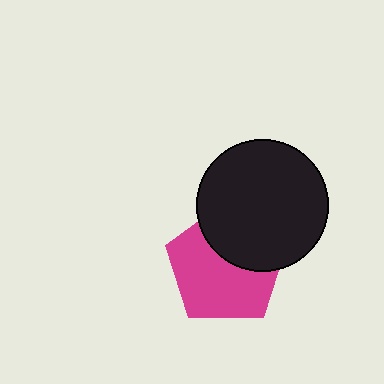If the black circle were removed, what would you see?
You would see the complete magenta pentagon.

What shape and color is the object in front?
The object in front is a black circle.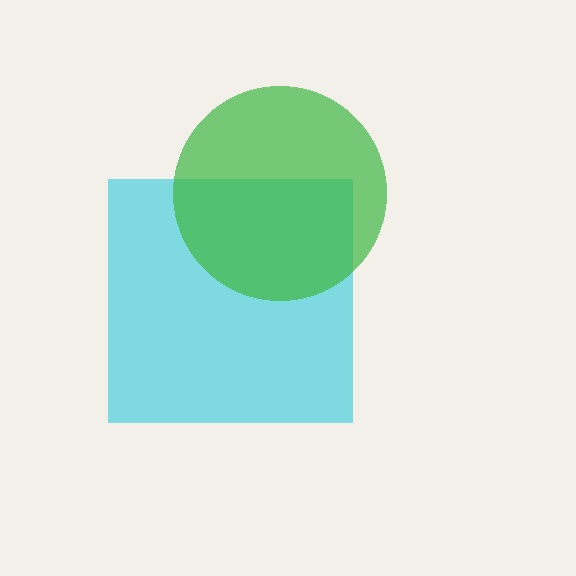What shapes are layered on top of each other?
The layered shapes are: a cyan square, a green circle.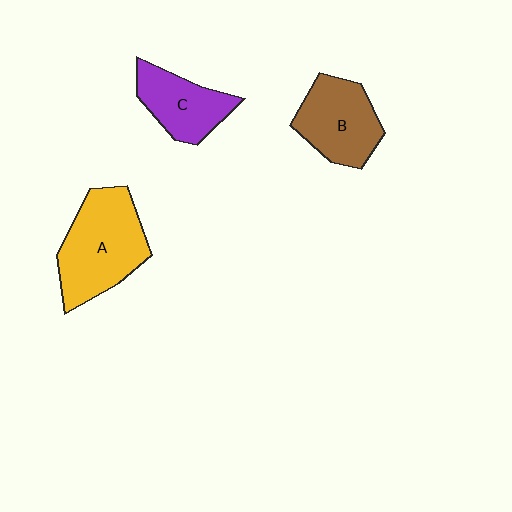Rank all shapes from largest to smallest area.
From largest to smallest: A (yellow), B (brown), C (purple).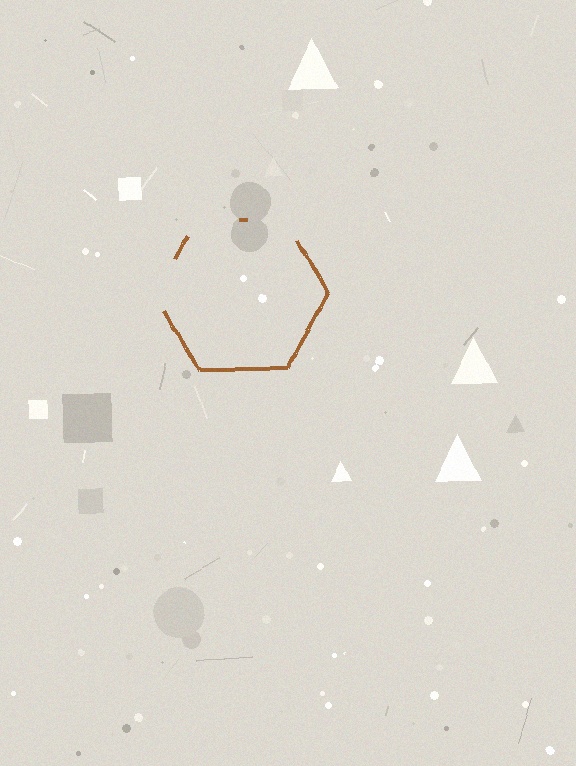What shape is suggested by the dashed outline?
The dashed outline suggests a hexagon.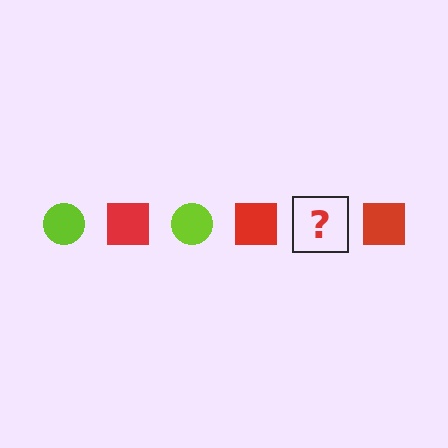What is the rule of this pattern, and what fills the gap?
The rule is that the pattern alternates between lime circle and red square. The gap should be filled with a lime circle.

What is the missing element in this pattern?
The missing element is a lime circle.